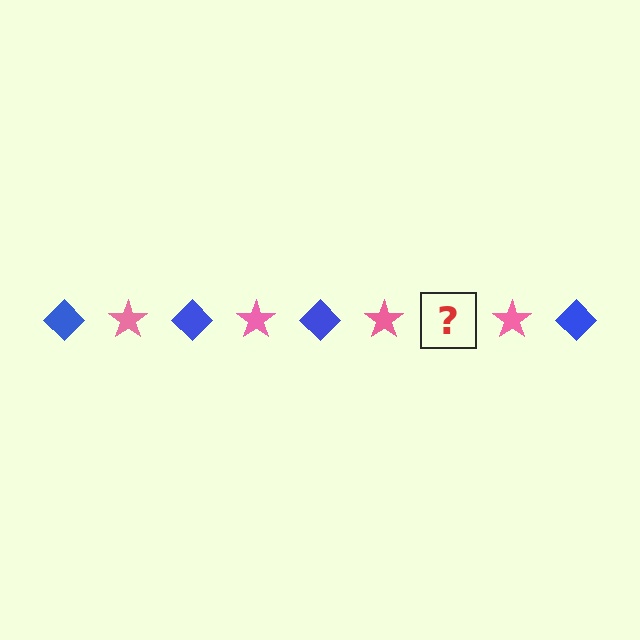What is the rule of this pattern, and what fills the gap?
The rule is that the pattern alternates between blue diamond and pink star. The gap should be filled with a blue diamond.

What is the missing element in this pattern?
The missing element is a blue diamond.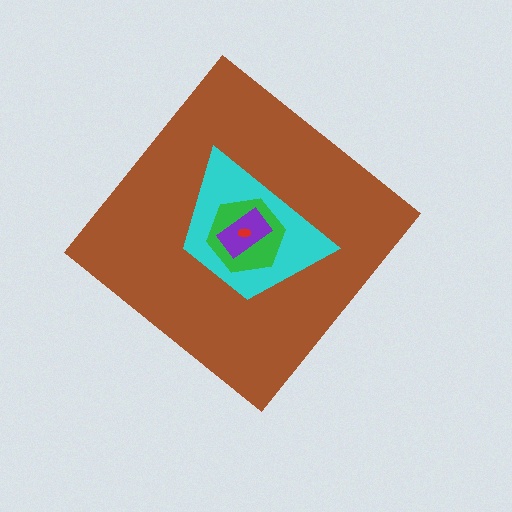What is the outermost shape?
The brown diamond.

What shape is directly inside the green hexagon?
The purple rectangle.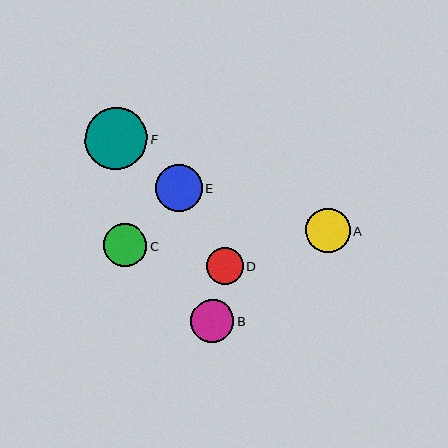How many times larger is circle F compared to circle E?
Circle F is approximately 1.3 times the size of circle E.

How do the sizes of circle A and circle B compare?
Circle A and circle B are approximately the same size.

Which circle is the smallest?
Circle D is the smallest with a size of approximately 37 pixels.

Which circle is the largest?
Circle F is the largest with a size of approximately 62 pixels.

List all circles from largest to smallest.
From largest to smallest: F, E, A, C, B, D.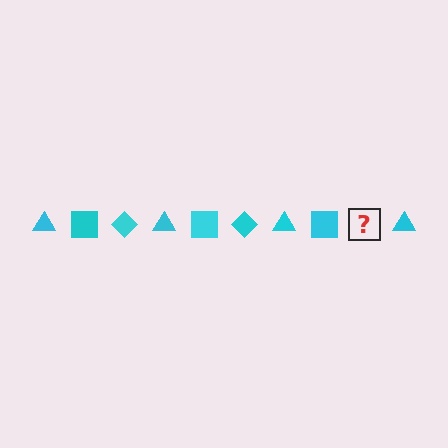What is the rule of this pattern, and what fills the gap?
The rule is that the pattern cycles through triangle, square, diamond shapes in cyan. The gap should be filled with a cyan diamond.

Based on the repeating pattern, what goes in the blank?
The blank should be a cyan diamond.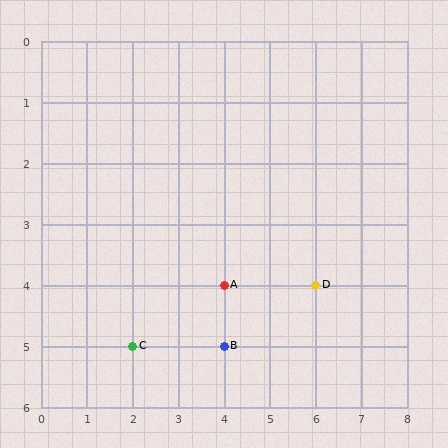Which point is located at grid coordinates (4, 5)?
Point B is at (4, 5).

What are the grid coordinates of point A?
Point A is at grid coordinates (4, 4).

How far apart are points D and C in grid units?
Points D and C are 4 columns and 1 row apart (about 4.1 grid units diagonally).